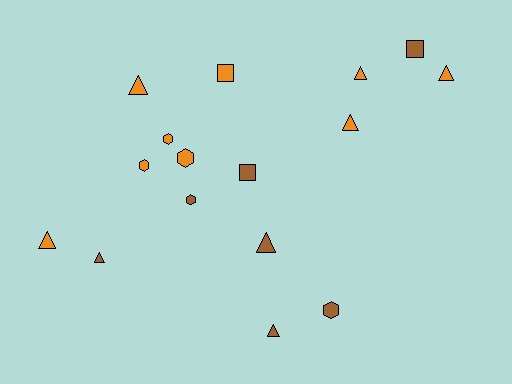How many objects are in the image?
There are 16 objects.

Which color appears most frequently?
Orange, with 9 objects.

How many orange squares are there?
There is 1 orange square.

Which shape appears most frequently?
Triangle, with 8 objects.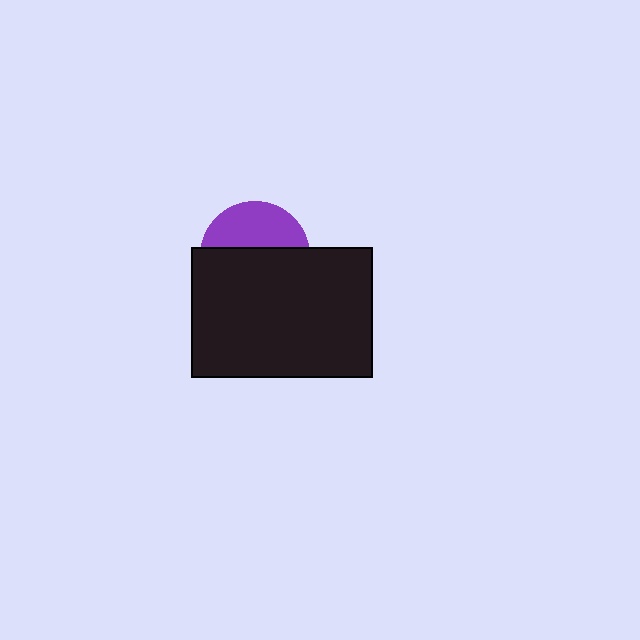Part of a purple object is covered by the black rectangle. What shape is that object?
It is a circle.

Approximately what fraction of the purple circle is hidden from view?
Roughly 60% of the purple circle is hidden behind the black rectangle.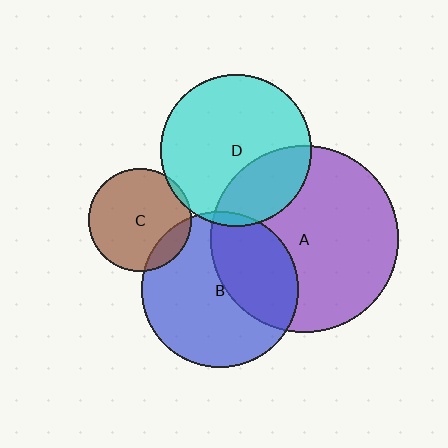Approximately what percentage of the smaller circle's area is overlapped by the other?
Approximately 5%.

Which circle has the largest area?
Circle A (purple).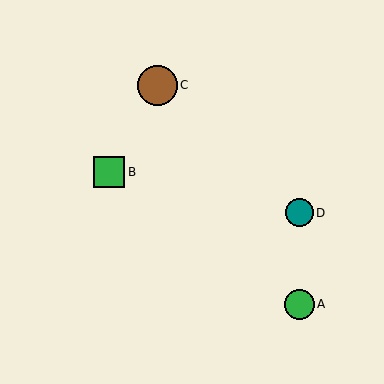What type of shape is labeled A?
Shape A is a green circle.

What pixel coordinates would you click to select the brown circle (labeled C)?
Click at (157, 85) to select the brown circle C.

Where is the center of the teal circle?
The center of the teal circle is at (299, 213).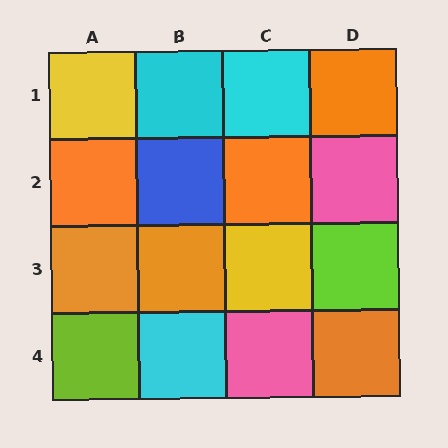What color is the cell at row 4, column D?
Orange.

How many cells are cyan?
3 cells are cyan.